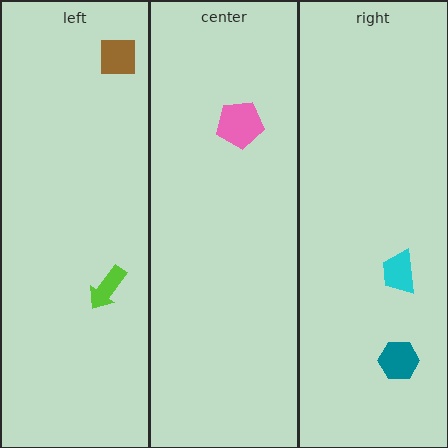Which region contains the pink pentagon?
The center region.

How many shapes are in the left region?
2.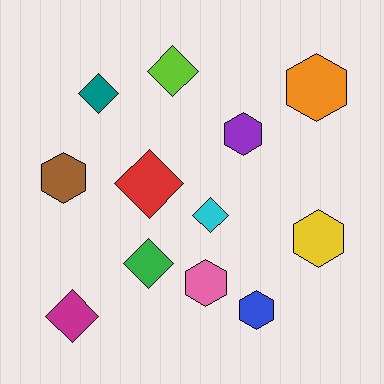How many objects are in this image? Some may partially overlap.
There are 12 objects.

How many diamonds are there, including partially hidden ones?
There are 6 diamonds.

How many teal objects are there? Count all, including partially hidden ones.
There is 1 teal object.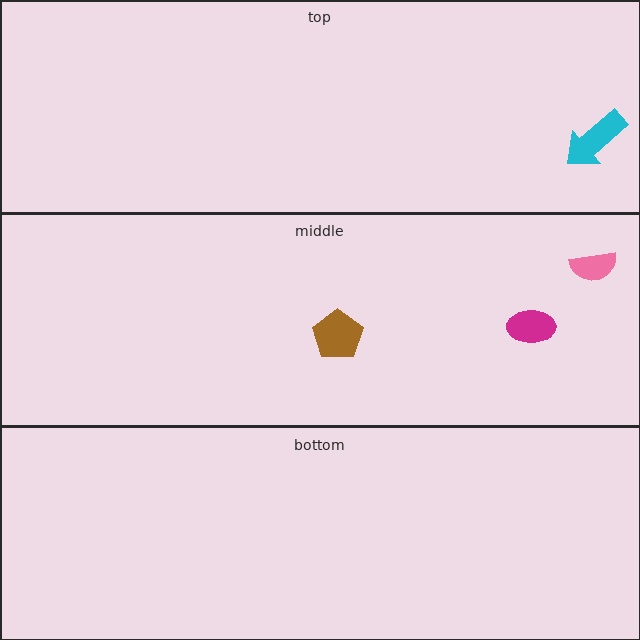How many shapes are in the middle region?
3.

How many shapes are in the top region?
1.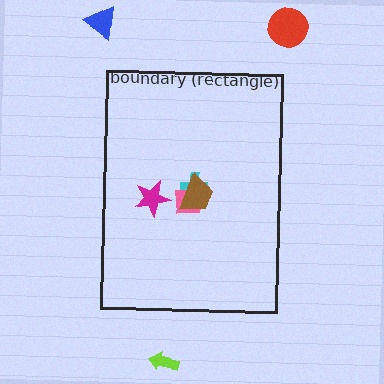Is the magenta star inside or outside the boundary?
Inside.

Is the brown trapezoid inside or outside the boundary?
Inside.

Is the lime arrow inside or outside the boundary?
Outside.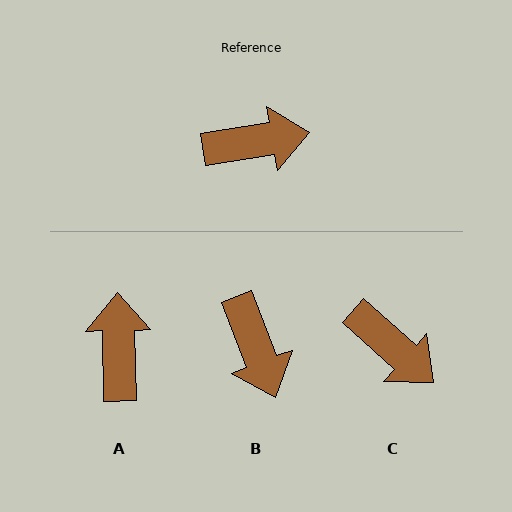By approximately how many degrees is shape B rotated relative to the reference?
Approximately 78 degrees clockwise.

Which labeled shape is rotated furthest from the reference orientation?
A, about 82 degrees away.